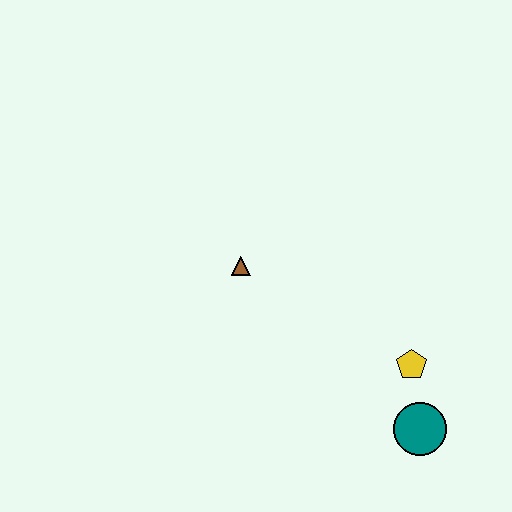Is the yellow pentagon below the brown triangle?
Yes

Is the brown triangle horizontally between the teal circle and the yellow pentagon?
No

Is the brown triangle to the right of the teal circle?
No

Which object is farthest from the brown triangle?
The teal circle is farthest from the brown triangle.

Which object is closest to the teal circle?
The yellow pentagon is closest to the teal circle.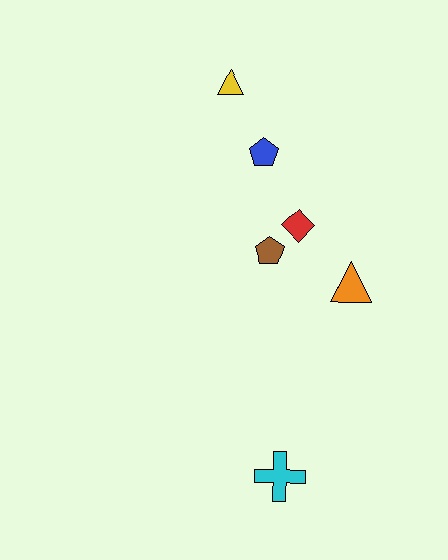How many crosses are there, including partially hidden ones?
There is 1 cross.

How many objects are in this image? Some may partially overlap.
There are 6 objects.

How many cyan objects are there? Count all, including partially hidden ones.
There is 1 cyan object.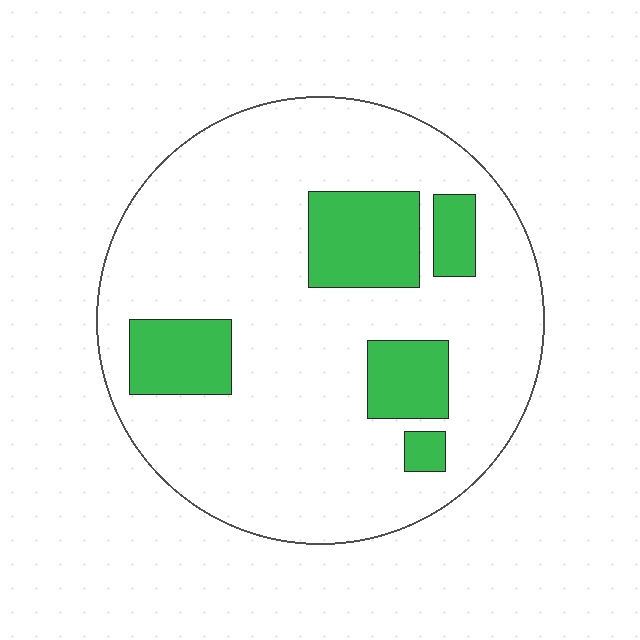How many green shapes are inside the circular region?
5.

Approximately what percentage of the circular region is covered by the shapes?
Approximately 20%.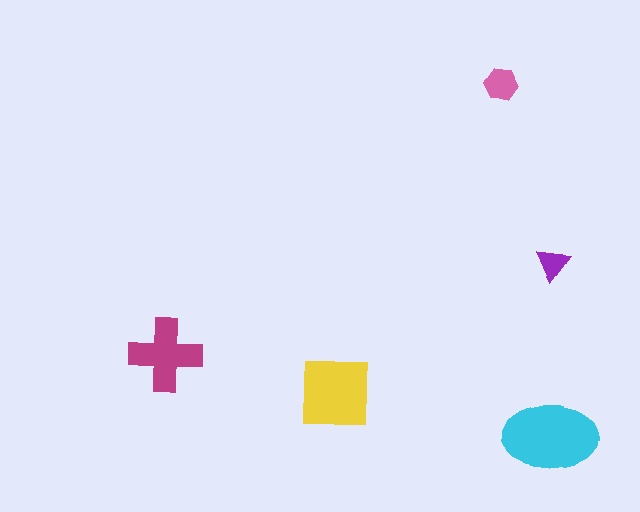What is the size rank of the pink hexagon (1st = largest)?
4th.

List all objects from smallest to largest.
The purple triangle, the pink hexagon, the magenta cross, the yellow square, the cyan ellipse.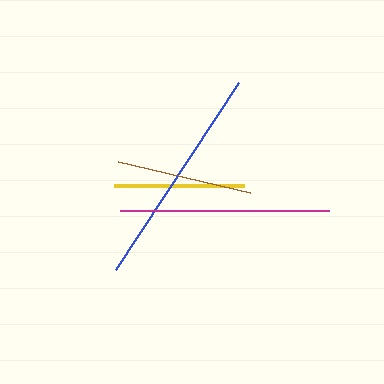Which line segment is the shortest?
The yellow line is the shortest at approximately 130 pixels.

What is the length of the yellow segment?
The yellow segment is approximately 130 pixels long.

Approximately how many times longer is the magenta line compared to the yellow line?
The magenta line is approximately 1.6 times the length of the yellow line.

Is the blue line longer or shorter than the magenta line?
The blue line is longer than the magenta line.